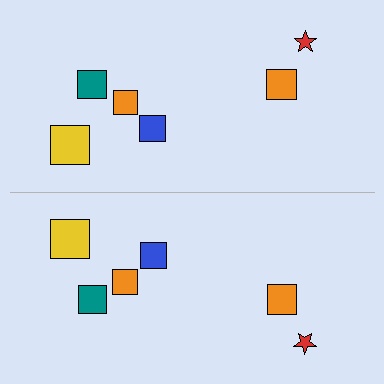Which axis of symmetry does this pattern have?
The pattern has a horizontal axis of symmetry running through the center of the image.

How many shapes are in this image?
There are 12 shapes in this image.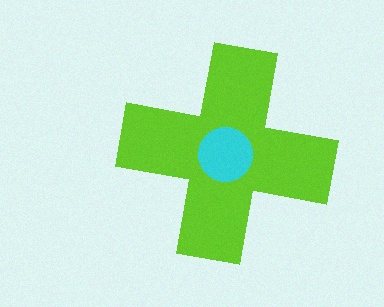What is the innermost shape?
The cyan circle.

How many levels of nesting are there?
2.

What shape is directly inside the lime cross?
The cyan circle.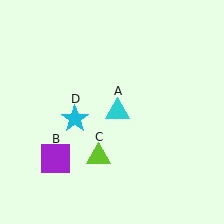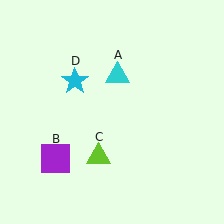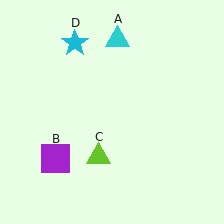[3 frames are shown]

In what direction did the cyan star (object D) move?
The cyan star (object D) moved up.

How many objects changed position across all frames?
2 objects changed position: cyan triangle (object A), cyan star (object D).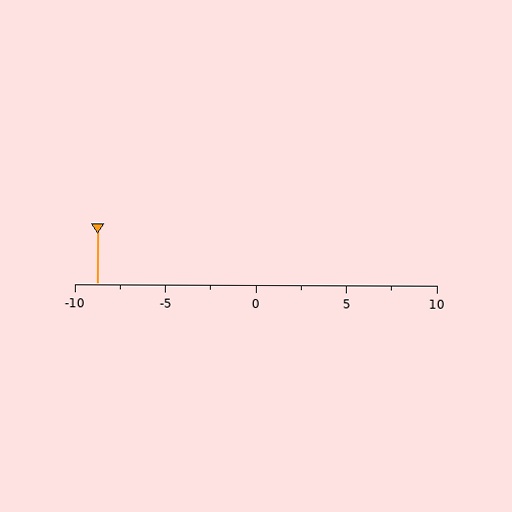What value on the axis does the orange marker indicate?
The marker indicates approximately -8.8.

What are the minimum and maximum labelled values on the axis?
The axis runs from -10 to 10.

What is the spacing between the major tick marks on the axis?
The major ticks are spaced 5 apart.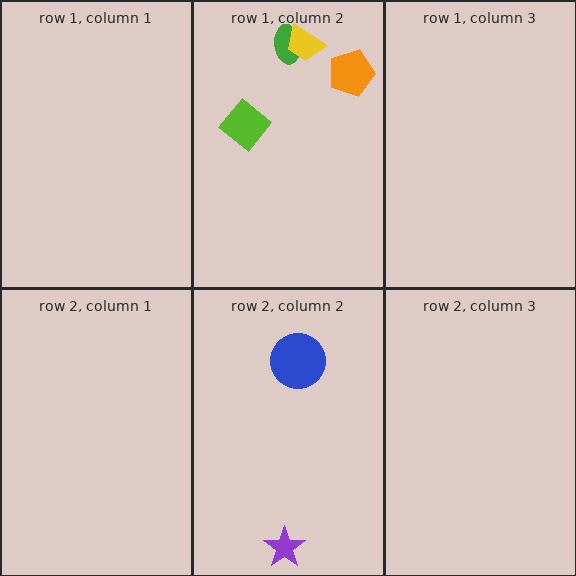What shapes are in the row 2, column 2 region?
The purple star, the blue circle.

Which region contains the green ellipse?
The row 1, column 2 region.